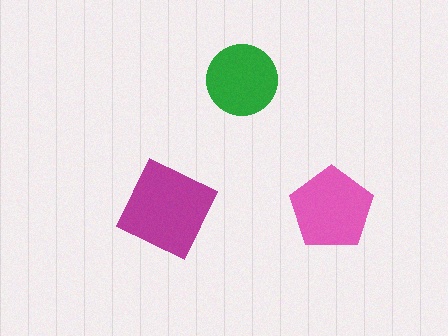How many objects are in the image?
There are 3 objects in the image.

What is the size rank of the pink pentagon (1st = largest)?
2nd.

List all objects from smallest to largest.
The green circle, the pink pentagon, the magenta square.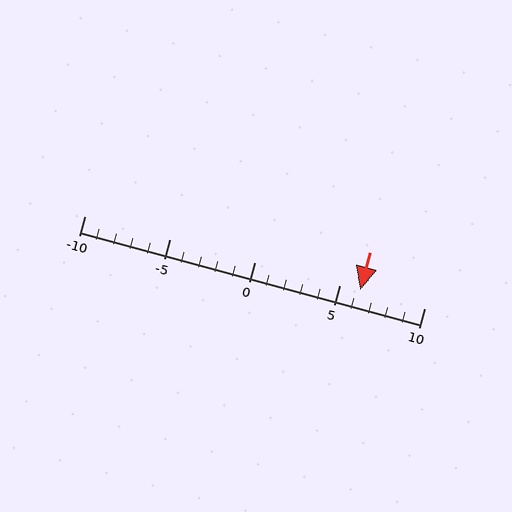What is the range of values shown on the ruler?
The ruler shows values from -10 to 10.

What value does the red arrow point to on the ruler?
The red arrow points to approximately 6.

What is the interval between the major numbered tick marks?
The major tick marks are spaced 5 units apart.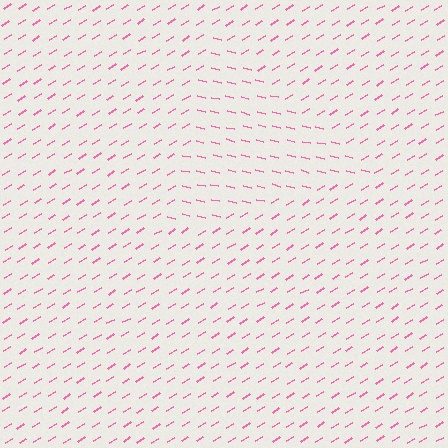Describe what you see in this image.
The image is filled with small pink line segments. A triangle region in the image has lines oriented differently from the surrounding lines, creating a visible texture boundary.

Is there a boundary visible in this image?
Yes, there is a texture boundary formed by a change in line orientation.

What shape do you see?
I see a triangle.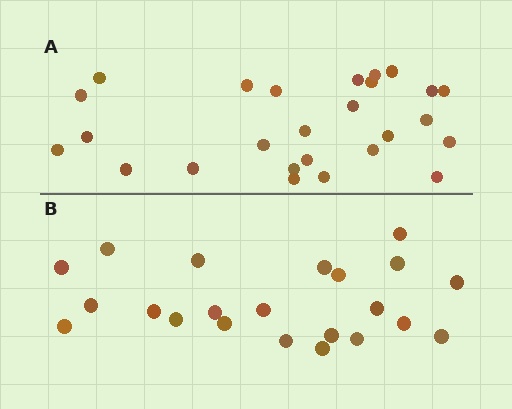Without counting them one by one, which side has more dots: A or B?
Region A (the top region) has more dots.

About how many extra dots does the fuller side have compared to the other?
Region A has about 4 more dots than region B.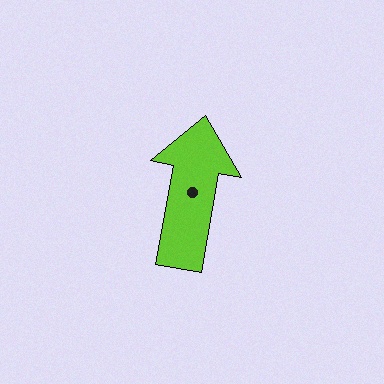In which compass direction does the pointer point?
North.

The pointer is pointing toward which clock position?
Roughly 12 o'clock.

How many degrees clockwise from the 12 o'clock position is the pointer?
Approximately 10 degrees.